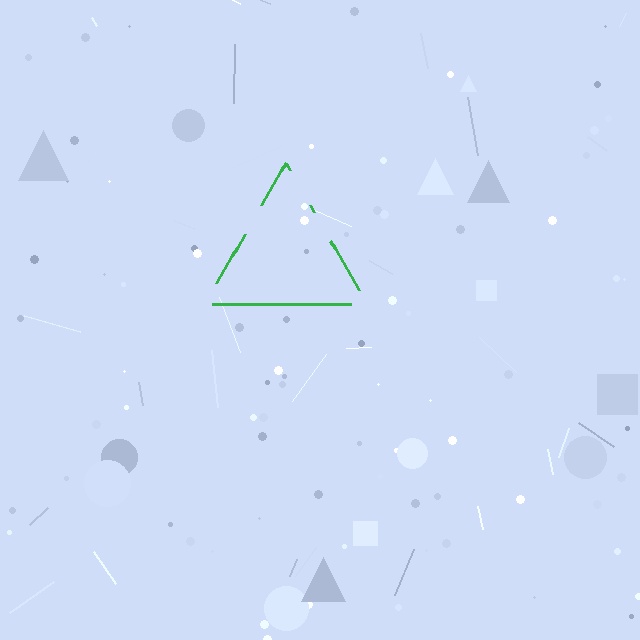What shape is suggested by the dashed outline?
The dashed outline suggests a triangle.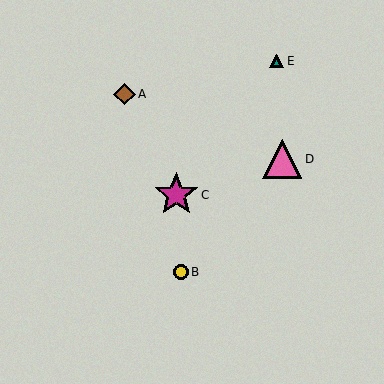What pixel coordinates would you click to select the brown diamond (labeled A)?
Click at (124, 94) to select the brown diamond A.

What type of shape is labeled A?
Shape A is a brown diamond.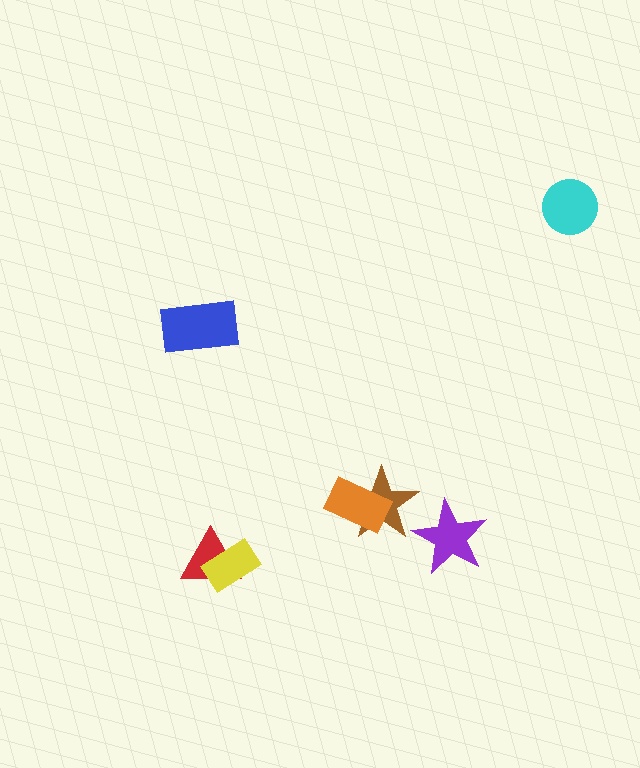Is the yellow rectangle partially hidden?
No, no other shape covers it.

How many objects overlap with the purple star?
0 objects overlap with the purple star.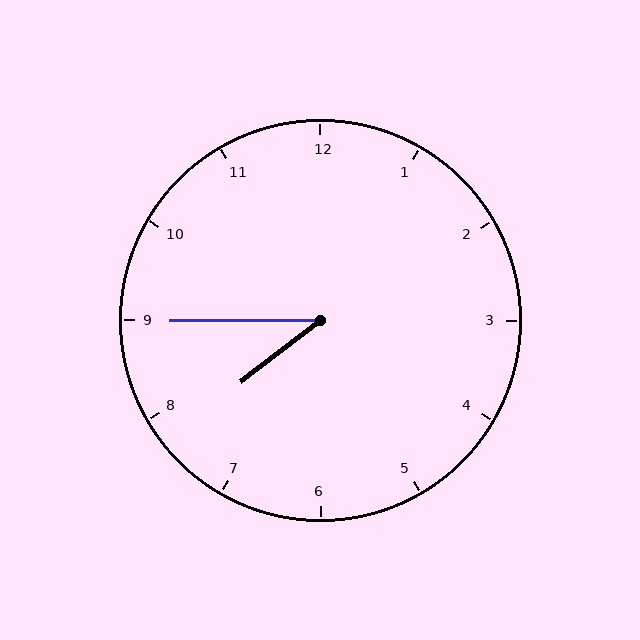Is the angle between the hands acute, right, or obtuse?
It is acute.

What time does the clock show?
7:45.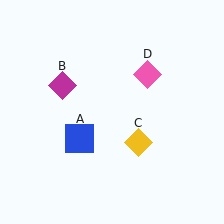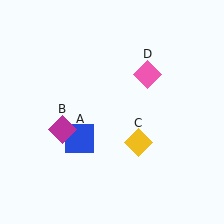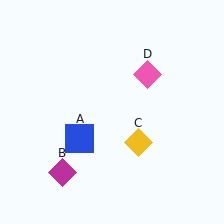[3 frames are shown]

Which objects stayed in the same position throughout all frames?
Blue square (object A) and yellow diamond (object C) and pink diamond (object D) remained stationary.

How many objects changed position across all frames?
1 object changed position: magenta diamond (object B).